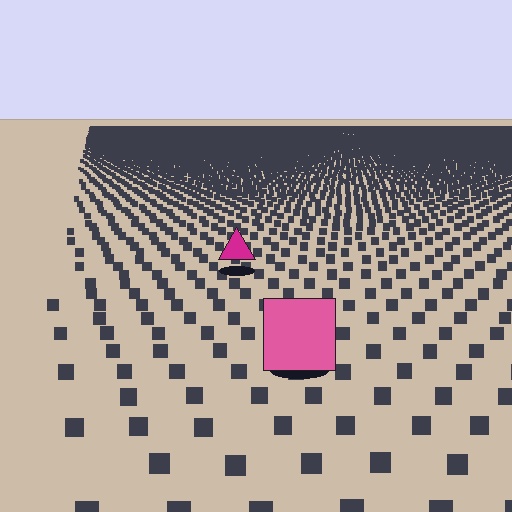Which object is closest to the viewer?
The pink square is closest. The texture marks near it are larger and more spread out.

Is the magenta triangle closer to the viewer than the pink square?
No. The pink square is closer — you can tell from the texture gradient: the ground texture is coarser near it.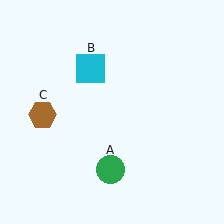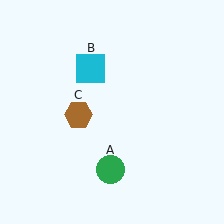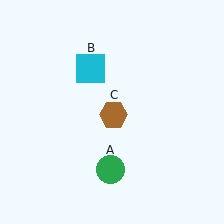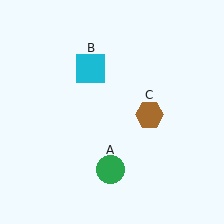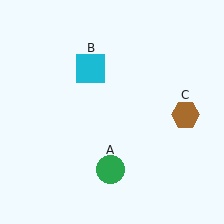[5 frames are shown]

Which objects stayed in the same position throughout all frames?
Green circle (object A) and cyan square (object B) remained stationary.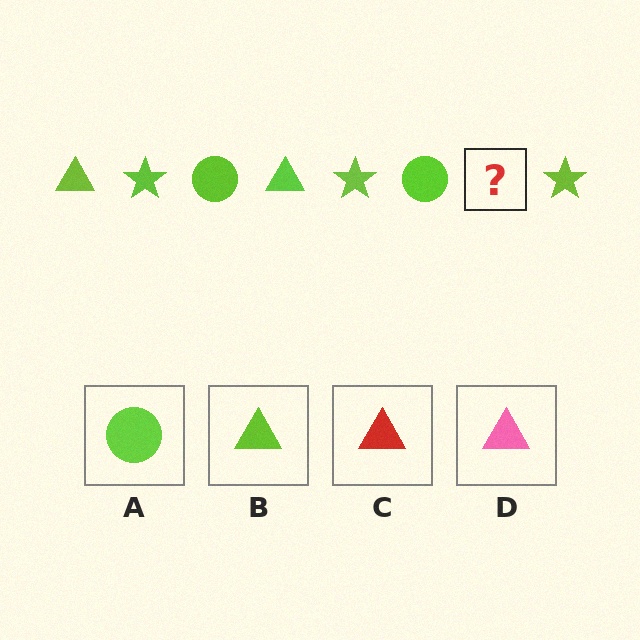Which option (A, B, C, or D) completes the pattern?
B.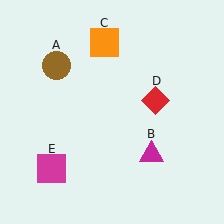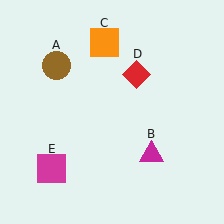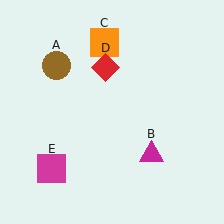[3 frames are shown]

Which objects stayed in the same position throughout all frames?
Brown circle (object A) and magenta triangle (object B) and orange square (object C) and magenta square (object E) remained stationary.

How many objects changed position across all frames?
1 object changed position: red diamond (object D).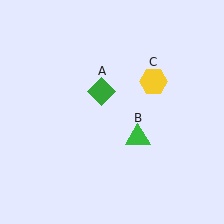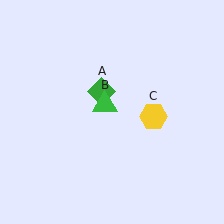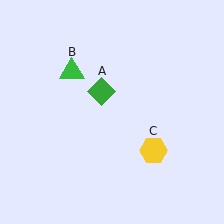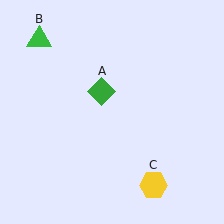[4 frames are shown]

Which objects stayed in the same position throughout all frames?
Green diamond (object A) remained stationary.